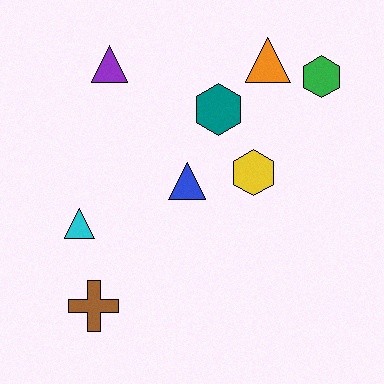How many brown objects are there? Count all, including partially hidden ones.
There is 1 brown object.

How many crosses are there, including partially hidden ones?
There is 1 cross.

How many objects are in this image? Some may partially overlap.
There are 8 objects.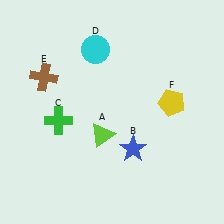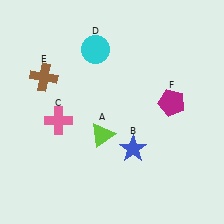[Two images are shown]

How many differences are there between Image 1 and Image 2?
There are 2 differences between the two images.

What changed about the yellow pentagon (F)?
In Image 1, F is yellow. In Image 2, it changed to magenta.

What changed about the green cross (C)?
In Image 1, C is green. In Image 2, it changed to pink.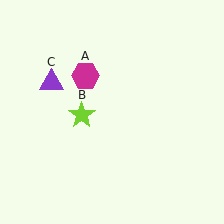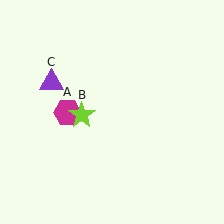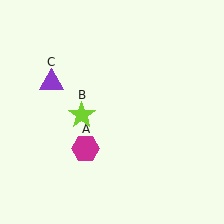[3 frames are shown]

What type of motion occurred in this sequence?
The magenta hexagon (object A) rotated counterclockwise around the center of the scene.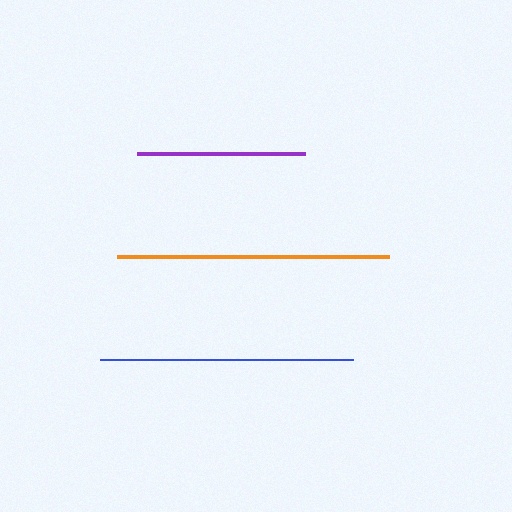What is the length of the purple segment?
The purple segment is approximately 167 pixels long.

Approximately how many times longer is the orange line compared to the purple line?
The orange line is approximately 1.6 times the length of the purple line.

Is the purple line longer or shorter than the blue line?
The blue line is longer than the purple line.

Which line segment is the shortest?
The purple line is the shortest at approximately 167 pixels.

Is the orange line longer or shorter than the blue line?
The orange line is longer than the blue line.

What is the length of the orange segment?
The orange segment is approximately 272 pixels long.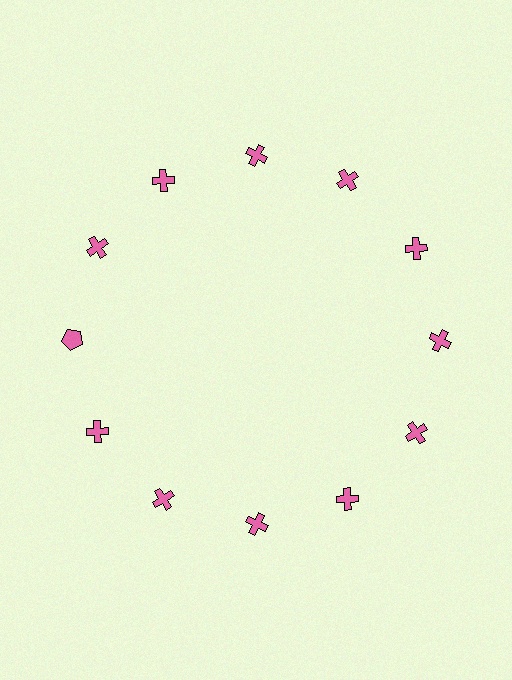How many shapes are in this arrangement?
There are 12 shapes arranged in a ring pattern.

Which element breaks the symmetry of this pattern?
The pink pentagon at roughly the 9 o'clock position breaks the symmetry. All other shapes are pink crosses.